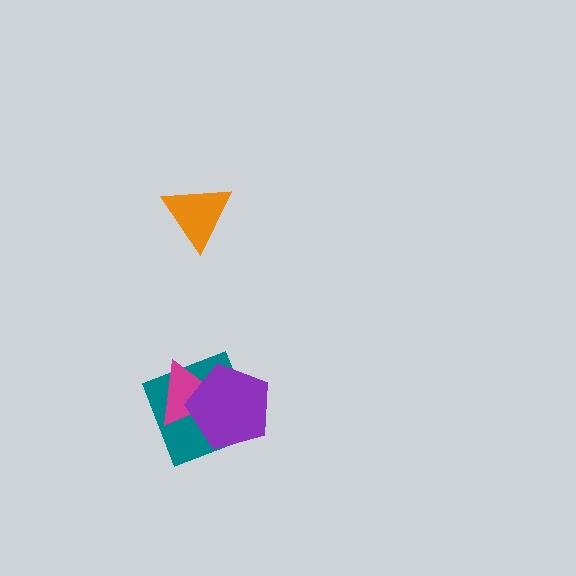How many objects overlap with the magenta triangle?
2 objects overlap with the magenta triangle.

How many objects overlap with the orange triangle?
0 objects overlap with the orange triangle.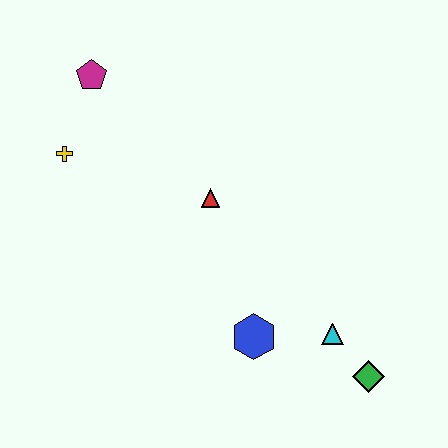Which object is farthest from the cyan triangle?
The magenta pentagon is farthest from the cyan triangle.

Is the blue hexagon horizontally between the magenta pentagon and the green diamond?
Yes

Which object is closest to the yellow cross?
The magenta pentagon is closest to the yellow cross.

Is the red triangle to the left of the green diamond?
Yes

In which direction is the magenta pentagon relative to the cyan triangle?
The magenta pentagon is above the cyan triangle.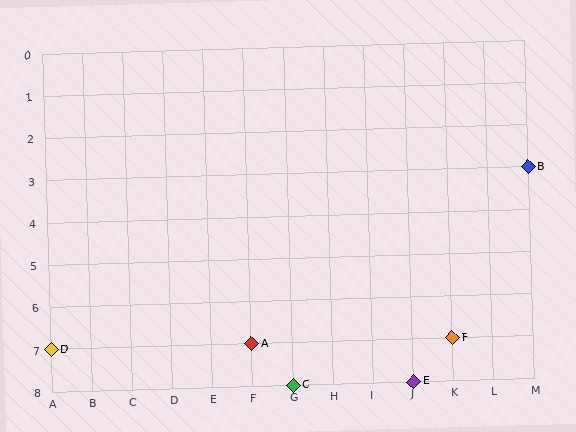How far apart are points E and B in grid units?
Points E and B are 3 columns and 5 rows apart (about 5.8 grid units diagonally).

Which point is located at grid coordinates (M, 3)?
Point B is at (M, 3).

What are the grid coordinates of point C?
Point C is at grid coordinates (G, 8).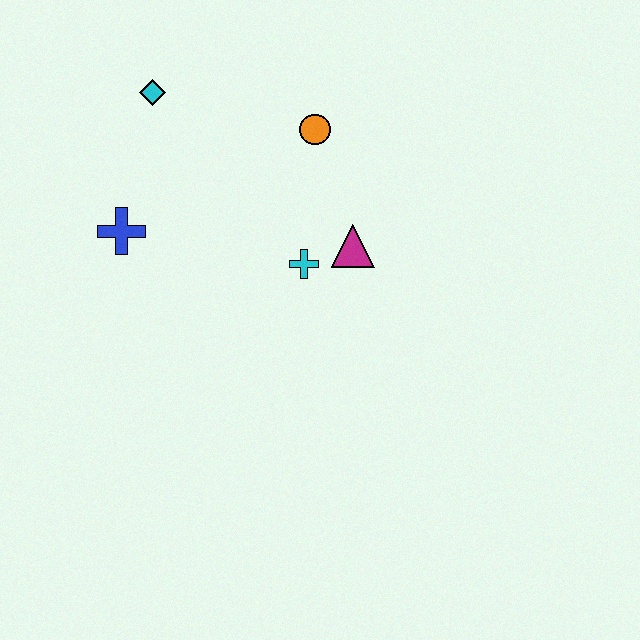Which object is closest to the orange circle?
The magenta triangle is closest to the orange circle.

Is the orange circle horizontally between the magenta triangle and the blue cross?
Yes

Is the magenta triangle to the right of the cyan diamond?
Yes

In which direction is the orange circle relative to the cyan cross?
The orange circle is above the cyan cross.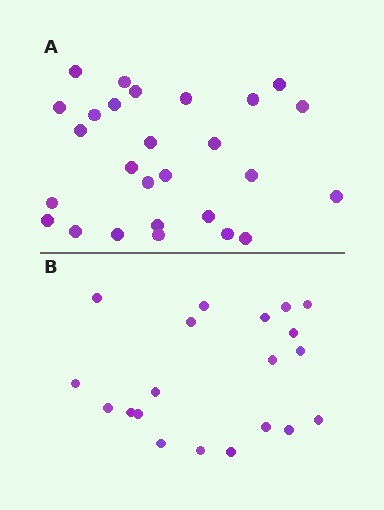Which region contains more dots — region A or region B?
Region A (the top region) has more dots.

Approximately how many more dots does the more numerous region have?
Region A has roughly 8 or so more dots than region B.